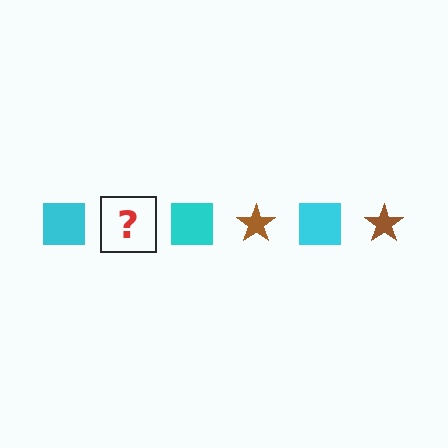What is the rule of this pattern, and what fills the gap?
The rule is that the pattern alternates between cyan square and brown star. The gap should be filled with a brown star.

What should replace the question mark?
The question mark should be replaced with a brown star.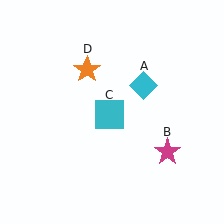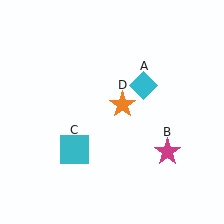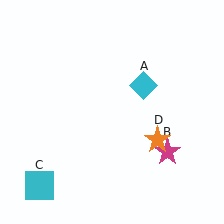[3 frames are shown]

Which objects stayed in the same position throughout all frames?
Cyan diamond (object A) and magenta star (object B) remained stationary.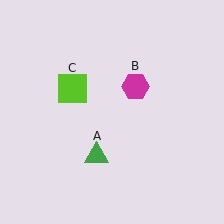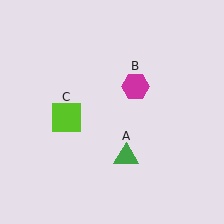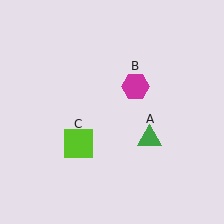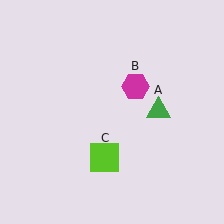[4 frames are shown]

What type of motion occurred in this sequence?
The green triangle (object A), lime square (object C) rotated counterclockwise around the center of the scene.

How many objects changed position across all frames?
2 objects changed position: green triangle (object A), lime square (object C).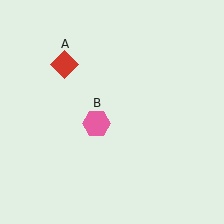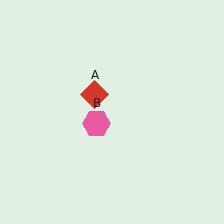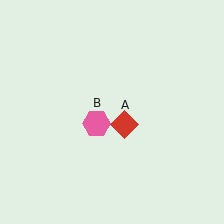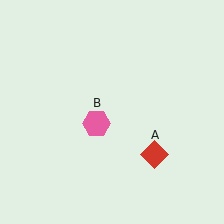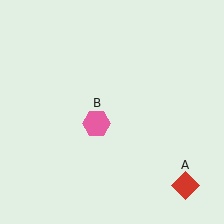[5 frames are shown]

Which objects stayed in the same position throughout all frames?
Pink hexagon (object B) remained stationary.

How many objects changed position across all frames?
1 object changed position: red diamond (object A).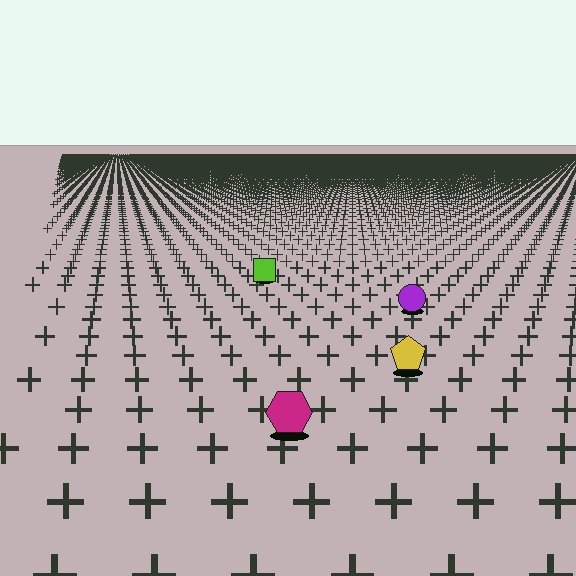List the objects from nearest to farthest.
From nearest to farthest: the magenta hexagon, the yellow pentagon, the purple circle, the lime square.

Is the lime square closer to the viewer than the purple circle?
No. The purple circle is closer — you can tell from the texture gradient: the ground texture is coarser near it.